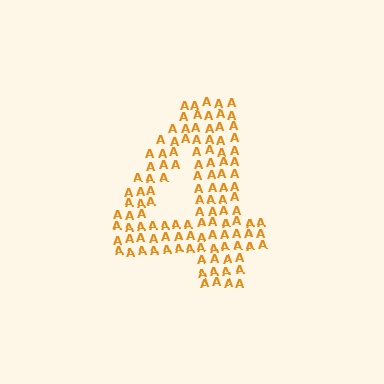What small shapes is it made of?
It is made of small letter A's.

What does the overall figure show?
The overall figure shows the digit 4.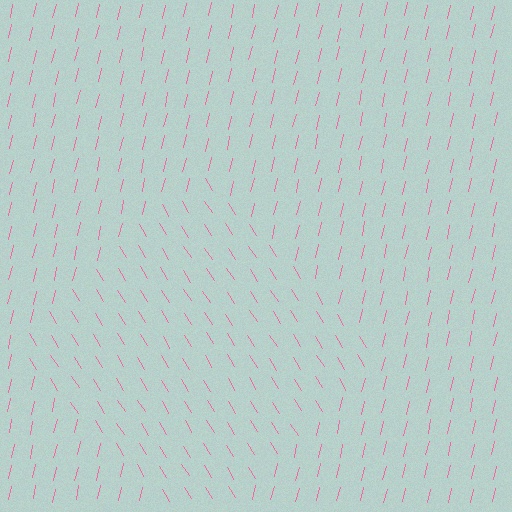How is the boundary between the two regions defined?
The boundary is defined purely by a change in line orientation (approximately 45 degrees difference). All lines are the same color and thickness.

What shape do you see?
I see a diamond.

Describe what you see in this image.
The image is filled with small pink line segments. A diamond region in the image has lines oriented differently from the surrounding lines, creating a visible texture boundary.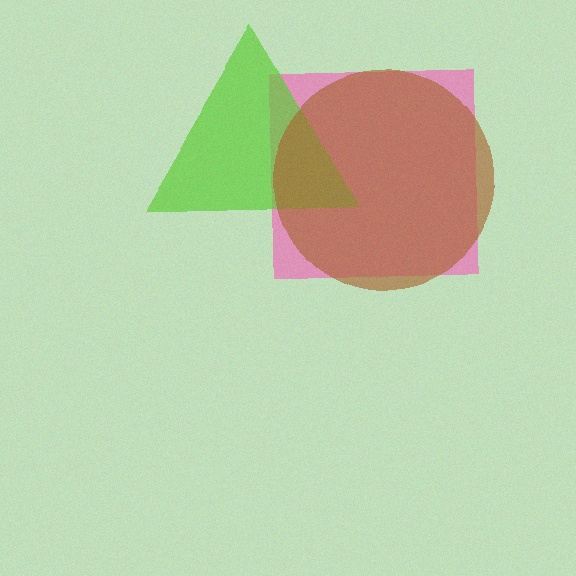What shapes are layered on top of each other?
The layered shapes are: a pink square, a lime triangle, a brown circle.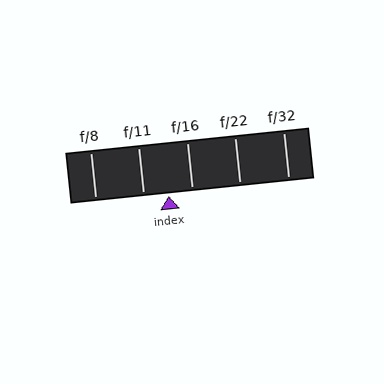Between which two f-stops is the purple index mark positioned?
The index mark is between f/11 and f/16.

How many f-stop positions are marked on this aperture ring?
There are 5 f-stop positions marked.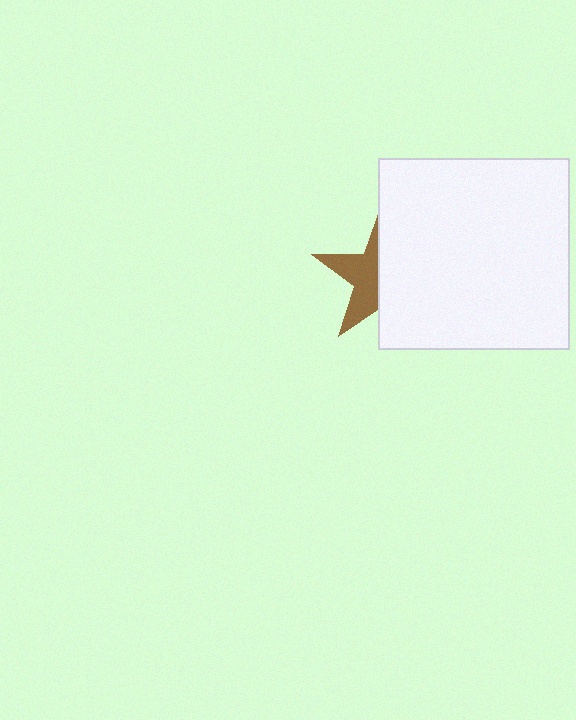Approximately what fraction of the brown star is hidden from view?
Roughly 57% of the brown star is hidden behind the white square.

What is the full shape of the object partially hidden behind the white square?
The partially hidden object is a brown star.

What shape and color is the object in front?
The object in front is a white square.